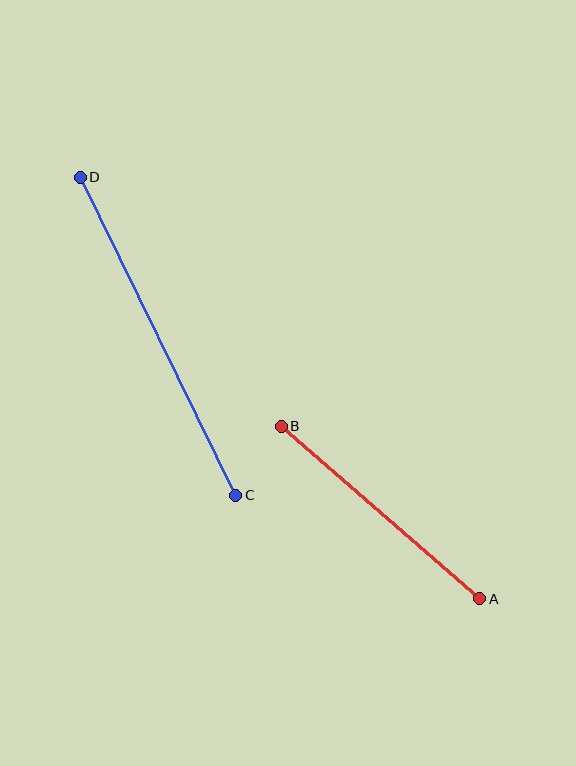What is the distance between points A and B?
The distance is approximately 263 pixels.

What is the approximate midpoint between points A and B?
The midpoint is at approximately (380, 512) pixels.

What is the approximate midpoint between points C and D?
The midpoint is at approximately (158, 336) pixels.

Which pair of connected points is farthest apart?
Points C and D are farthest apart.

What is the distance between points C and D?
The distance is approximately 354 pixels.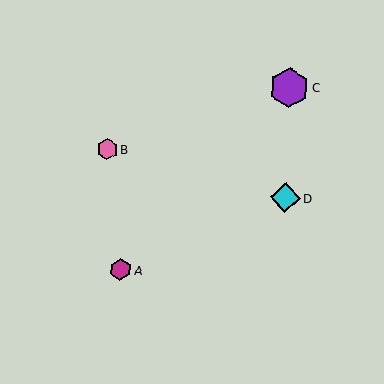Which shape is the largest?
The purple hexagon (labeled C) is the largest.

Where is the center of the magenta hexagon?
The center of the magenta hexagon is at (120, 269).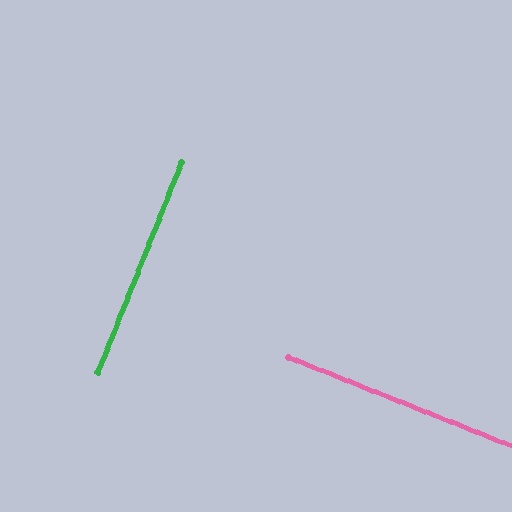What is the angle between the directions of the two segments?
Approximately 90 degrees.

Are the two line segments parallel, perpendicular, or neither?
Perpendicular — they meet at approximately 90°.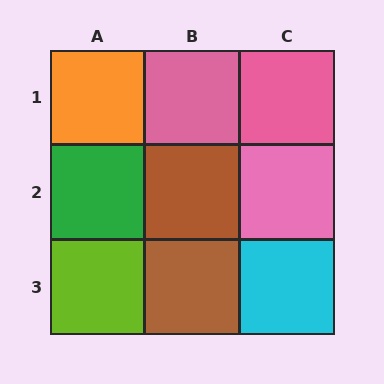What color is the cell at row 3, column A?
Lime.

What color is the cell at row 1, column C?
Pink.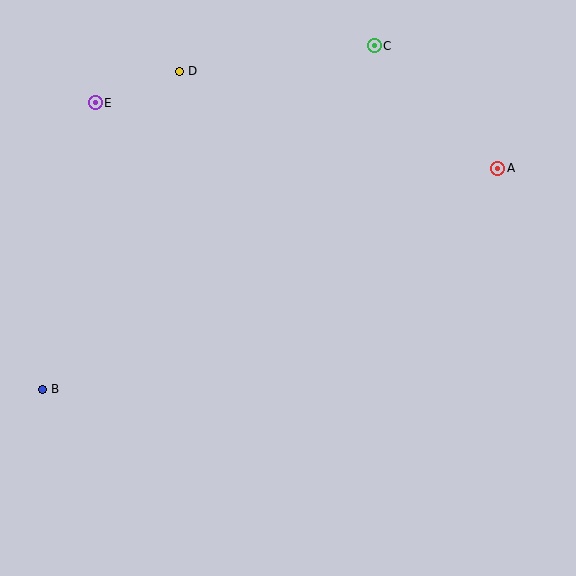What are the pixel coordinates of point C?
Point C is at (374, 46).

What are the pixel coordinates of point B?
Point B is at (42, 389).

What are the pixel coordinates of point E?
Point E is at (95, 103).